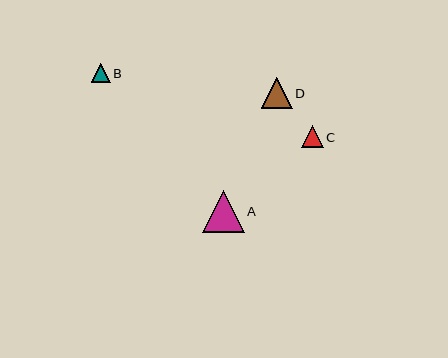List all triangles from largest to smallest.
From largest to smallest: A, D, C, B.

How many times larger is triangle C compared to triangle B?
Triangle C is approximately 1.2 times the size of triangle B.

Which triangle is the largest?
Triangle A is the largest with a size of approximately 42 pixels.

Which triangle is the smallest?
Triangle B is the smallest with a size of approximately 19 pixels.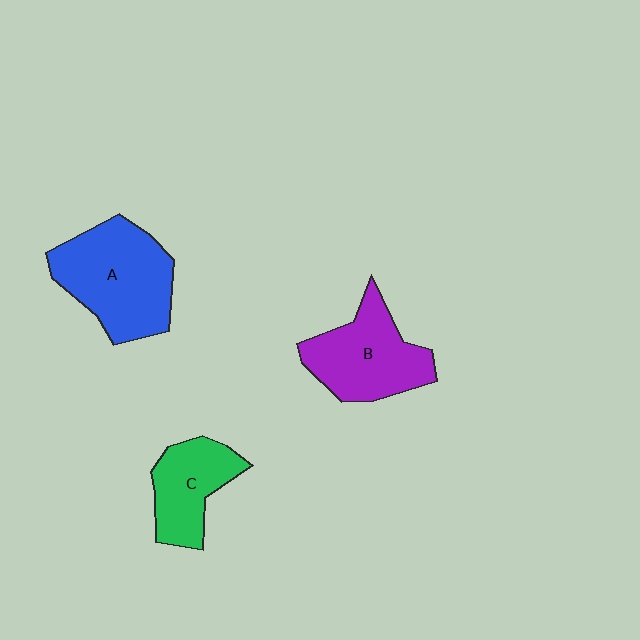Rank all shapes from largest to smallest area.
From largest to smallest: A (blue), B (purple), C (green).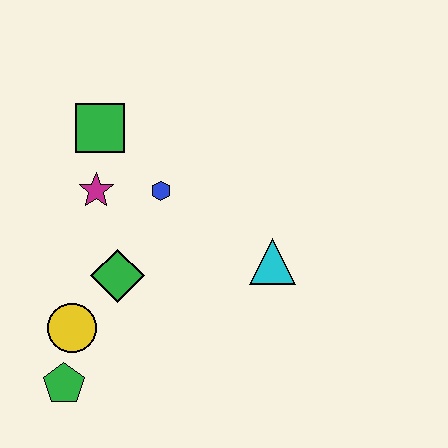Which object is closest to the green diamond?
The yellow circle is closest to the green diamond.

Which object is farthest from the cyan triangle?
The green pentagon is farthest from the cyan triangle.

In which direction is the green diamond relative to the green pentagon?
The green diamond is above the green pentagon.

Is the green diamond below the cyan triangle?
Yes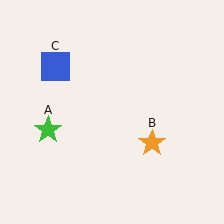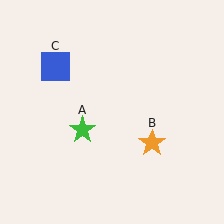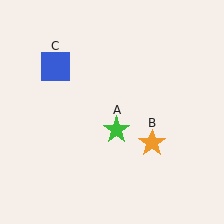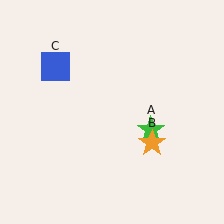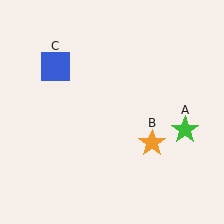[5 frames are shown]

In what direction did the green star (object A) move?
The green star (object A) moved right.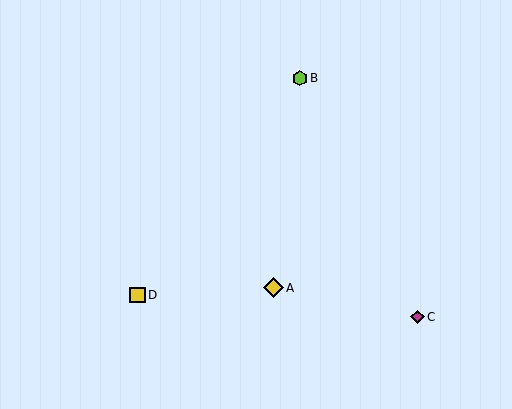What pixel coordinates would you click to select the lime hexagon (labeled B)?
Click at (300, 78) to select the lime hexagon B.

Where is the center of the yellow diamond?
The center of the yellow diamond is at (273, 288).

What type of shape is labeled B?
Shape B is a lime hexagon.